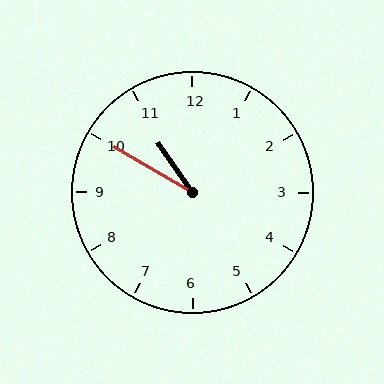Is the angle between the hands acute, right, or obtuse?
It is acute.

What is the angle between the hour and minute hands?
Approximately 25 degrees.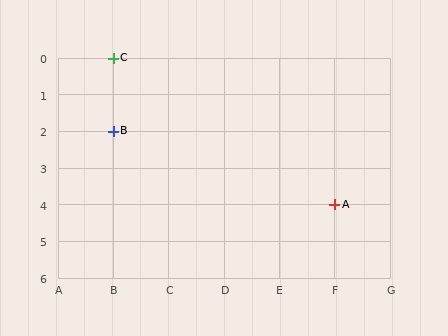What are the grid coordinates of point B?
Point B is at grid coordinates (B, 2).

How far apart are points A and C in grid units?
Points A and C are 4 columns and 4 rows apart (about 5.7 grid units diagonally).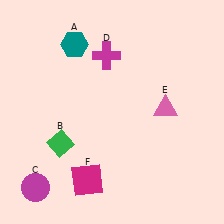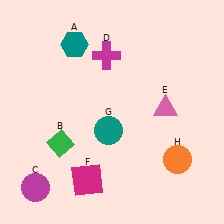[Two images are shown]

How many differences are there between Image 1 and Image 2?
There are 2 differences between the two images.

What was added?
A teal circle (G), an orange circle (H) were added in Image 2.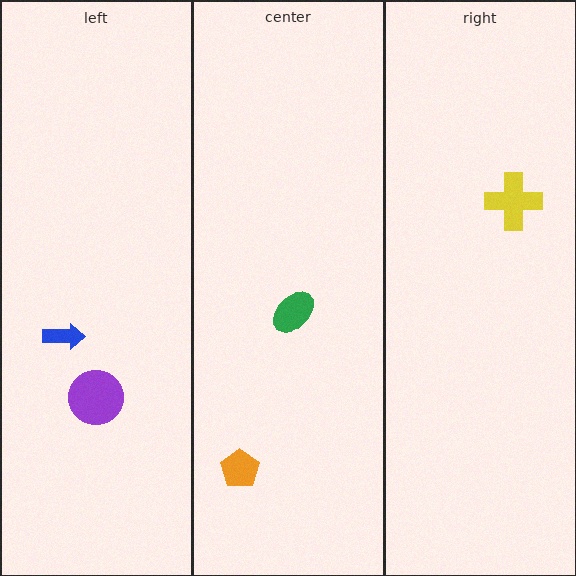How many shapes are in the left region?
2.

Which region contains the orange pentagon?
The center region.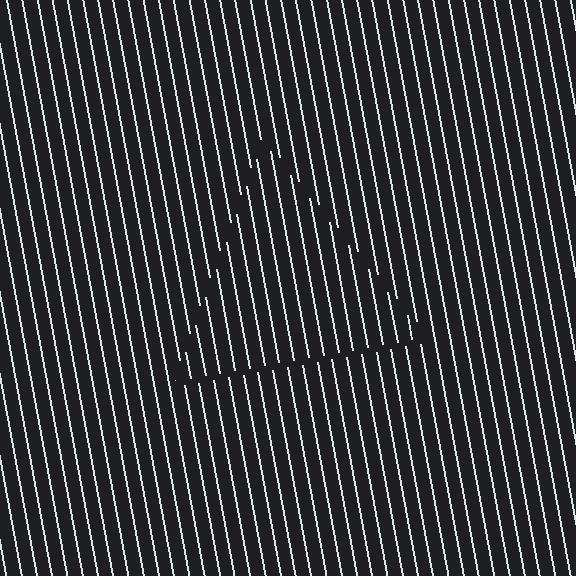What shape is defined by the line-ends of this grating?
An illusory triangle. The interior of the shape contains the same grating, shifted by half a period — the contour is defined by the phase discontinuity where line-ends from the inner and outer gratings abut.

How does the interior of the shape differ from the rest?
The interior of the shape contains the same grating, shifted by half a period — the contour is defined by the phase discontinuity where line-ends from the inner and outer gratings abut.